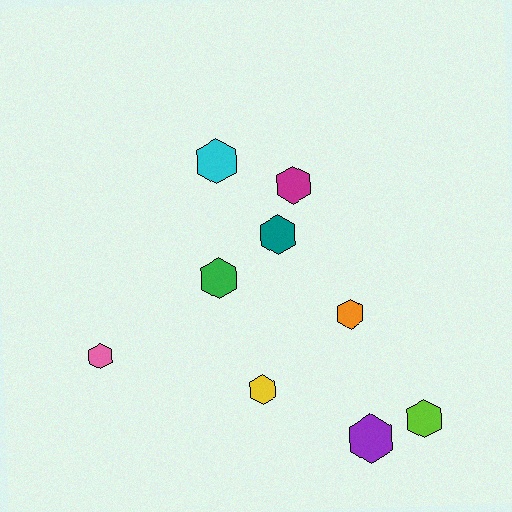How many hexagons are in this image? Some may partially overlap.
There are 9 hexagons.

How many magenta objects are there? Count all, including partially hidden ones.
There is 1 magenta object.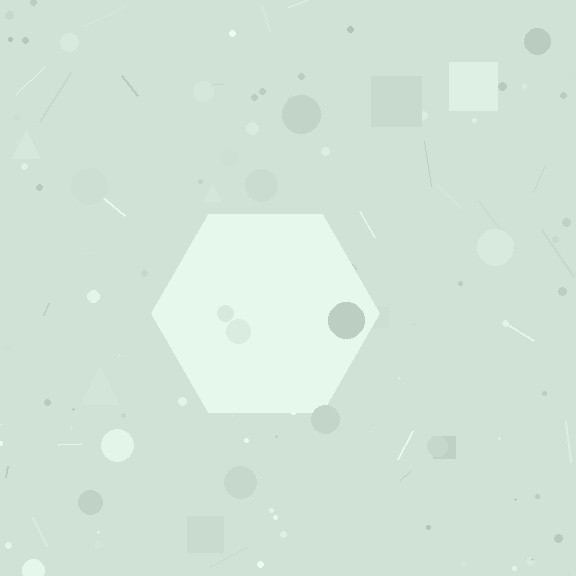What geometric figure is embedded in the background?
A hexagon is embedded in the background.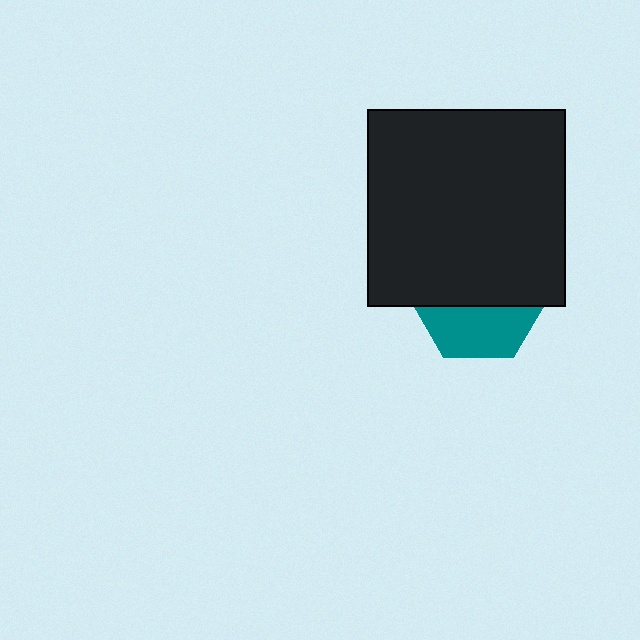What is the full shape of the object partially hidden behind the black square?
The partially hidden object is a teal hexagon.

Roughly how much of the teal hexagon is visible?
A small part of it is visible (roughly 39%).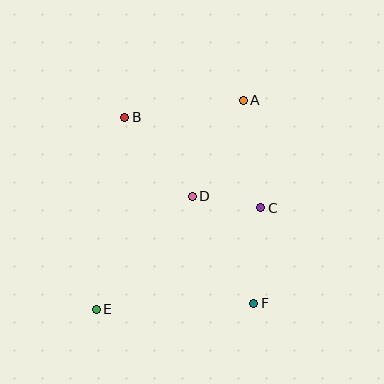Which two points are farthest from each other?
Points A and E are farthest from each other.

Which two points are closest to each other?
Points C and D are closest to each other.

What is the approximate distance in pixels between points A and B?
The distance between A and B is approximately 120 pixels.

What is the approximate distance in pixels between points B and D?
The distance between B and D is approximately 104 pixels.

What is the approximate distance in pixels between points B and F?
The distance between B and F is approximately 226 pixels.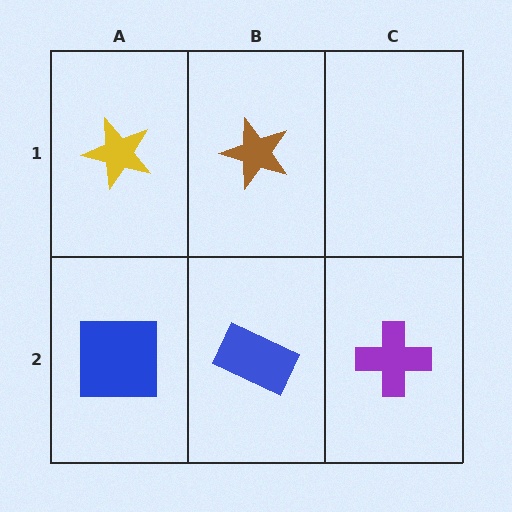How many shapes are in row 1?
2 shapes.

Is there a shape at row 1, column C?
No, that cell is empty.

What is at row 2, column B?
A blue rectangle.